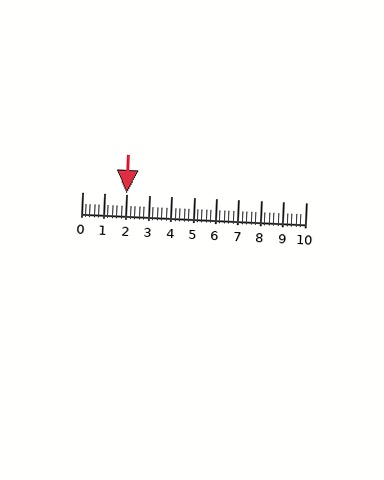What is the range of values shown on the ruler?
The ruler shows values from 0 to 10.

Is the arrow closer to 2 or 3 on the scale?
The arrow is closer to 2.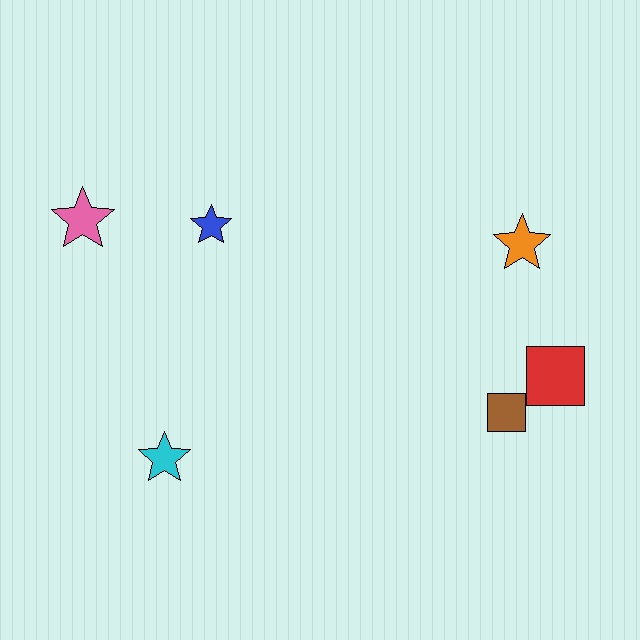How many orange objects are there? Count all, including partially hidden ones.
There is 1 orange object.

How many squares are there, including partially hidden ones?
There are 2 squares.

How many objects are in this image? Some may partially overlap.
There are 6 objects.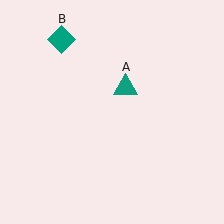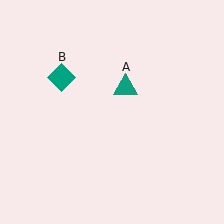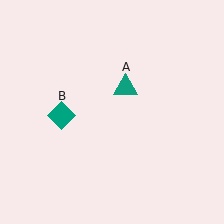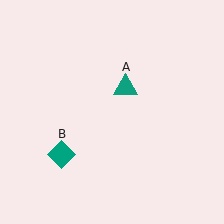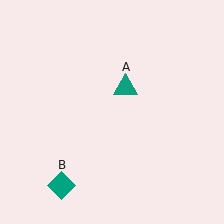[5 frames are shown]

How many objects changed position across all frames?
1 object changed position: teal diamond (object B).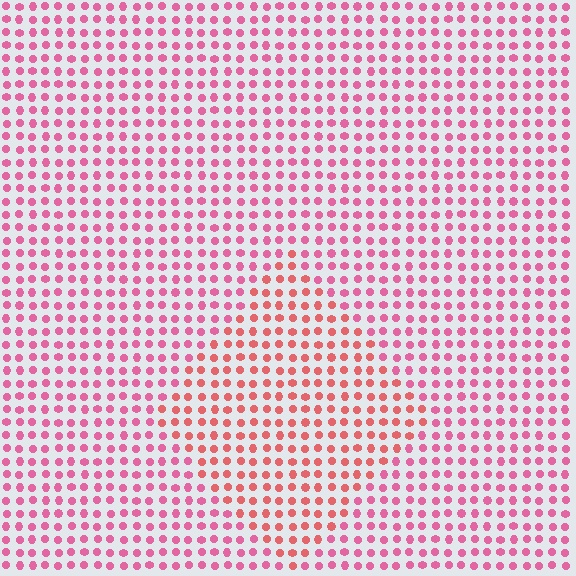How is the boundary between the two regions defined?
The boundary is defined purely by a slight shift in hue (about 26 degrees). Spacing, size, and orientation are identical on both sides.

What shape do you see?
I see a diamond.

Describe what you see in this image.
The image is filled with small pink elements in a uniform arrangement. A diamond-shaped region is visible where the elements are tinted to a slightly different hue, forming a subtle color boundary.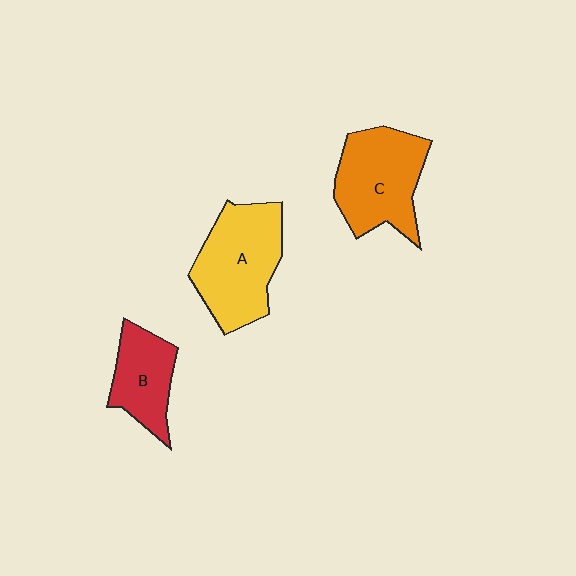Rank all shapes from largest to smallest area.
From largest to smallest: A (yellow), C (orange), B (red).